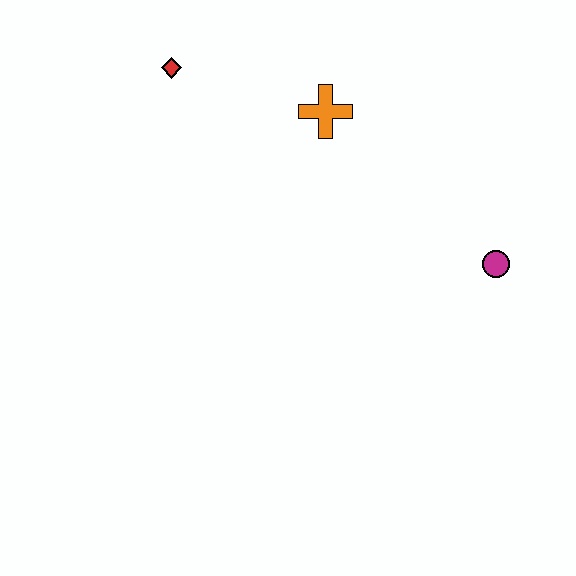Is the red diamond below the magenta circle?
No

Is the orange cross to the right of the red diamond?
Yes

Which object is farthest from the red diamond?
The magenta circle is farthest from the red diamond.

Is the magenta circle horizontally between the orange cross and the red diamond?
No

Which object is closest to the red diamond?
The orange cross is closest to the red diamond.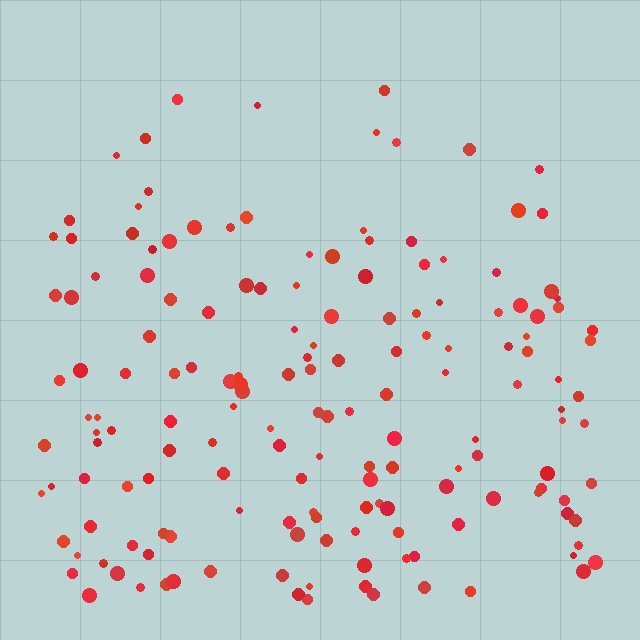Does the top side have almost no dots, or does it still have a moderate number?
Still a moderate number, just noticeably fewer than the bottom.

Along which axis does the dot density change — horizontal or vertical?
Vertical.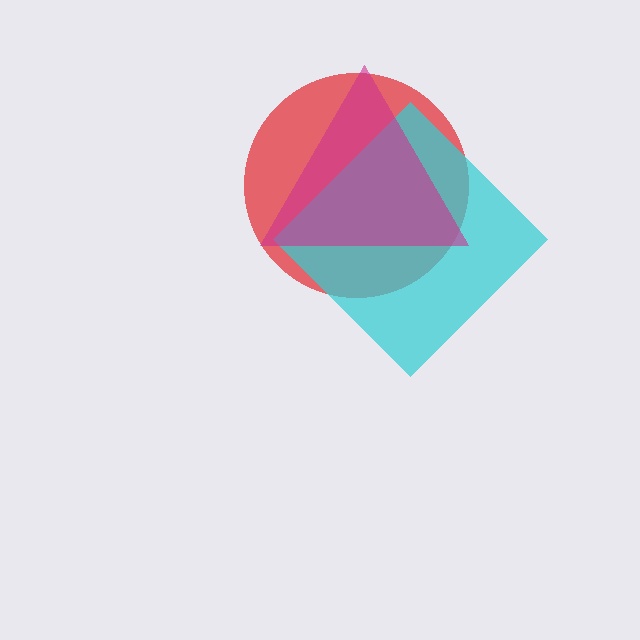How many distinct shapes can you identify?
There are 3 distinct shapes: a red circle, a cyan diamond, a magenta triangle.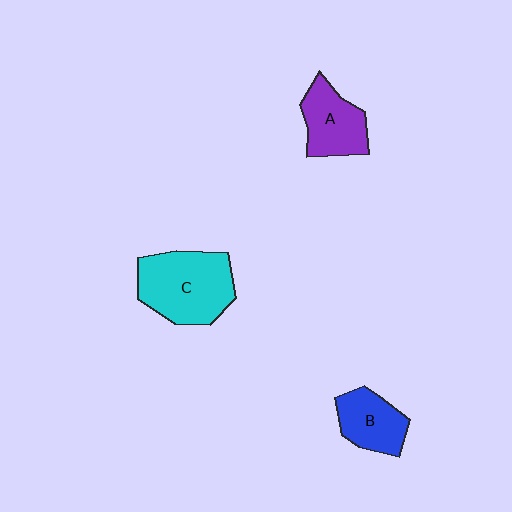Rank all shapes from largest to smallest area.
From largest to smallest: C (cyan), A (purple), B (blue).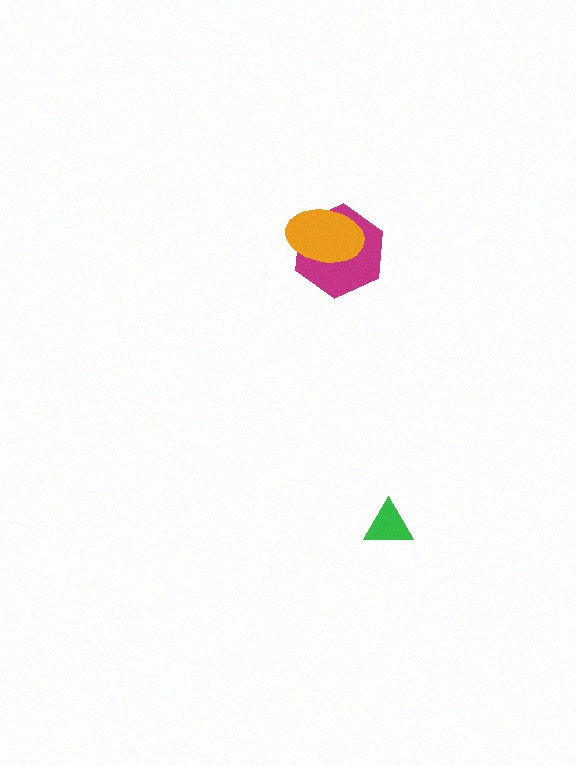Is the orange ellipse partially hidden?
No, no other shape covers it.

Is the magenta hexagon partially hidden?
Yes, it is partially covered by another shape.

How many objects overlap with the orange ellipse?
1 object overlaps with the orange ellipse.